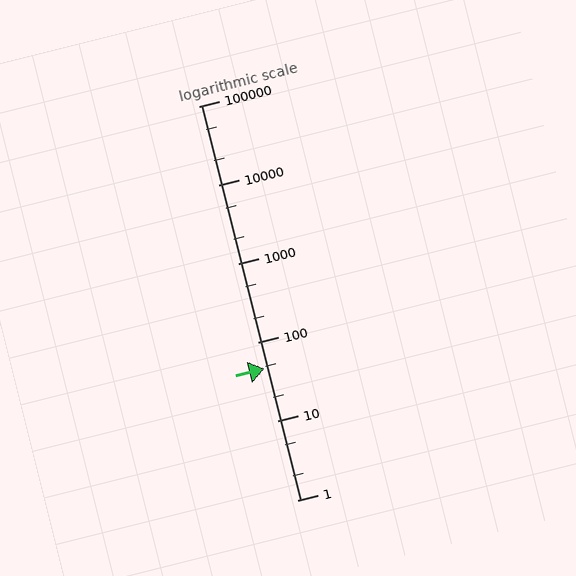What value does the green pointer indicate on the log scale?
The pointer indicates approximately 46.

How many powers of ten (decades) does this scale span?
The scale spans 5 decades, from 1 to 100000.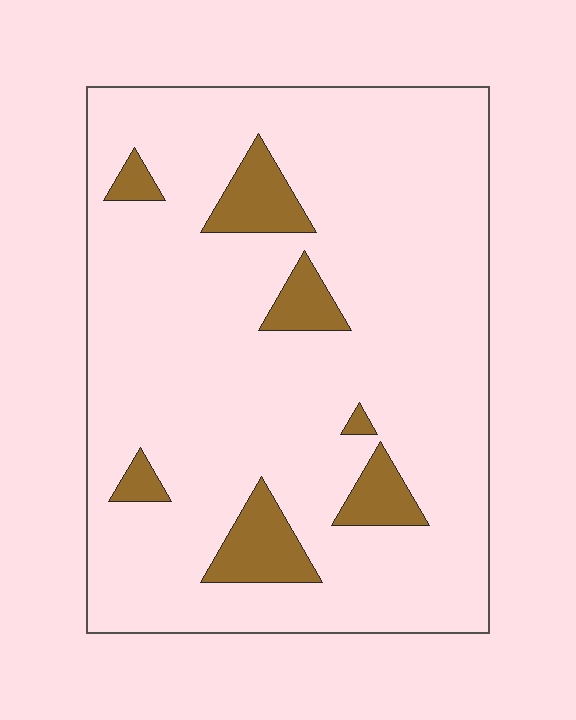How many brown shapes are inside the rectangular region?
7.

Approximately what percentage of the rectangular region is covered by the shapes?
Approximately 10%.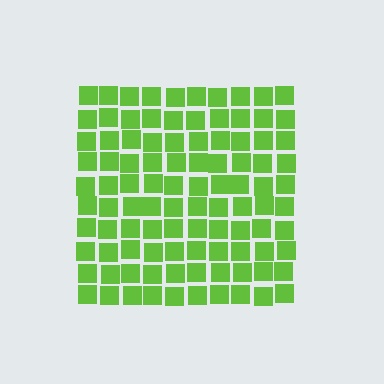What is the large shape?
The large shape is a square.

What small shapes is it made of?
It is made of small squares.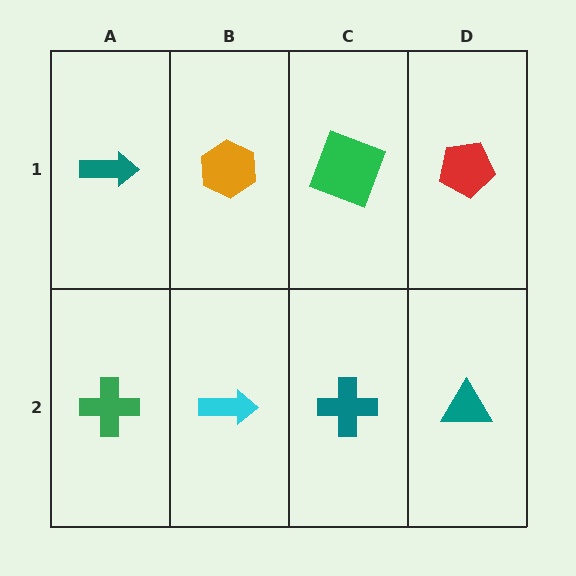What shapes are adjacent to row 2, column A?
A teal arrow (row 1, column A), a cyan arrow (row 2, column B).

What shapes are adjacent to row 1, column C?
A teal cross (row 2, column C), an orange hexagon (row 1, column B), a red pentagon (row 1, column D).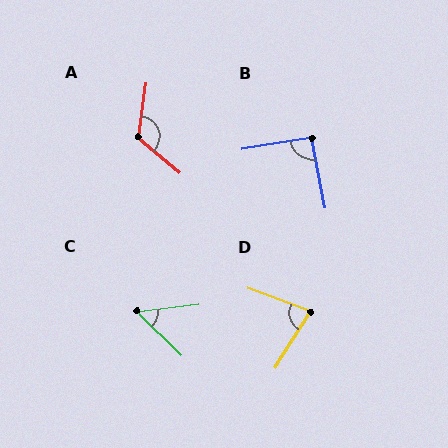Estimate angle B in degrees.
Approximately 92 degrees.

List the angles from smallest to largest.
C (52°), D (78°), B (92°), A (122°).